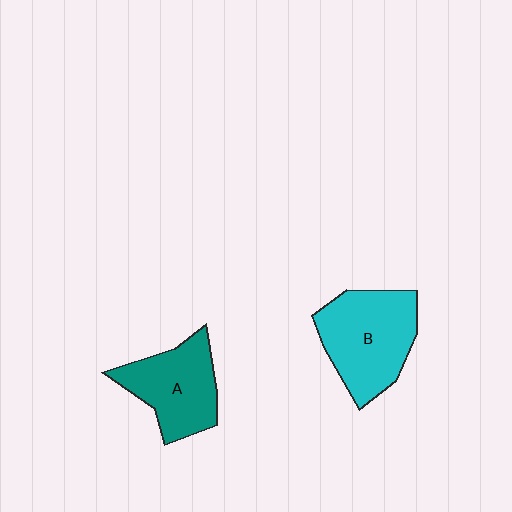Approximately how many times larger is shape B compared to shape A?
Approximately 1.2 times.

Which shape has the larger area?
Shape B (cyan).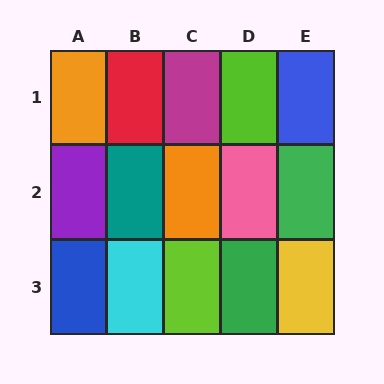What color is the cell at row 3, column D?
Green.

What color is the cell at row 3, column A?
Blue.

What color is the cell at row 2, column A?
Purple.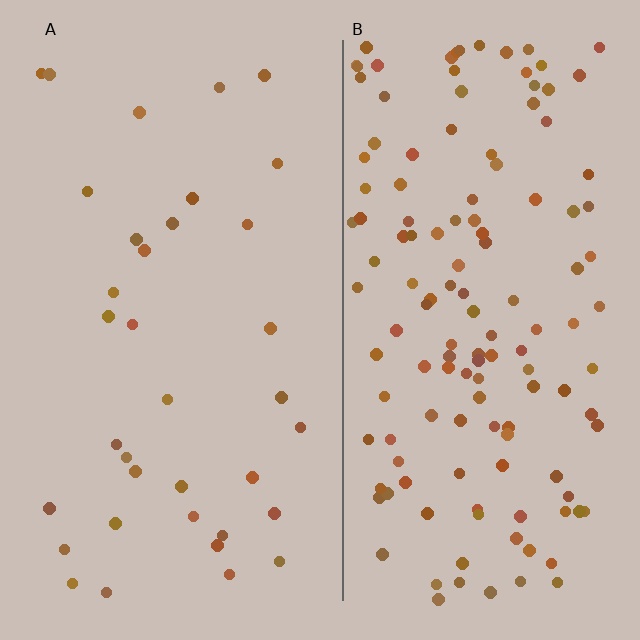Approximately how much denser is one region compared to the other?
Approximately 3.9× — region B over region A.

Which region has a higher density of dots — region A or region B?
B (the right).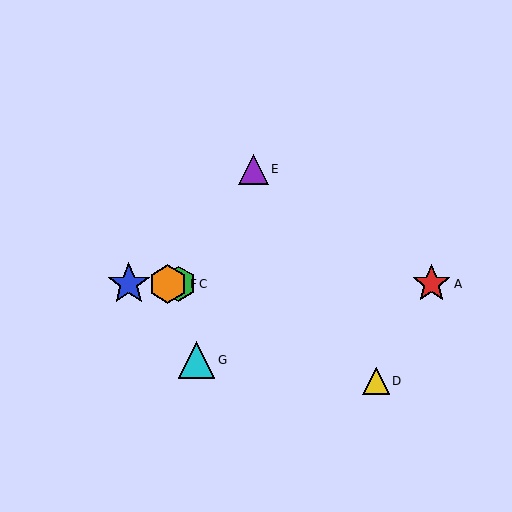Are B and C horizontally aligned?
Yes, both are at y≈284.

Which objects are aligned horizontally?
Objects A, B, C, F are aligned horizontally.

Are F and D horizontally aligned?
No, F is at y≈284 and D is at y≈381.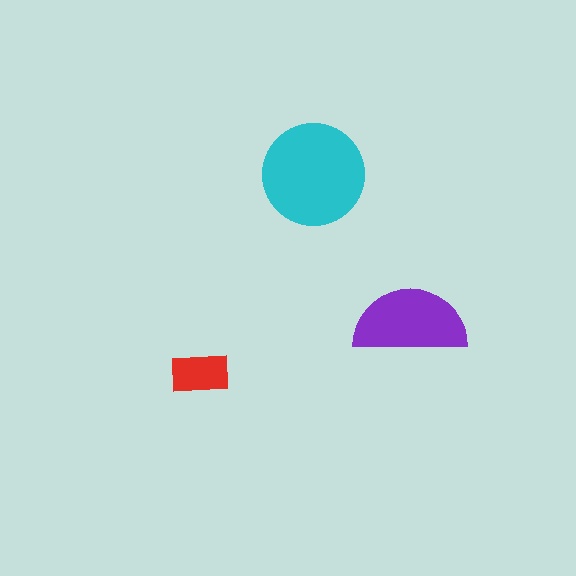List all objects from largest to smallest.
The cyan circle, the purple semicircle, the red rectangle.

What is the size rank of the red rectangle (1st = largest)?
3rd.